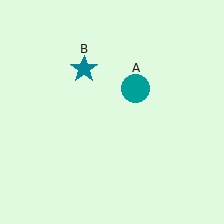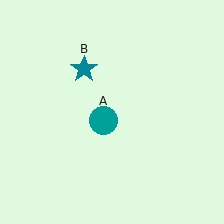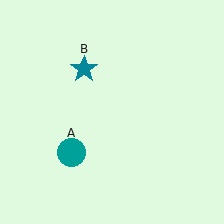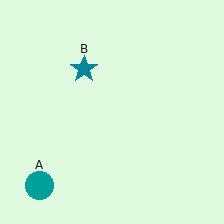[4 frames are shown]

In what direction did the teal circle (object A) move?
The teal circle (object A) moved down and to the left.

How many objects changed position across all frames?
1 object changed position: teal circle (object A).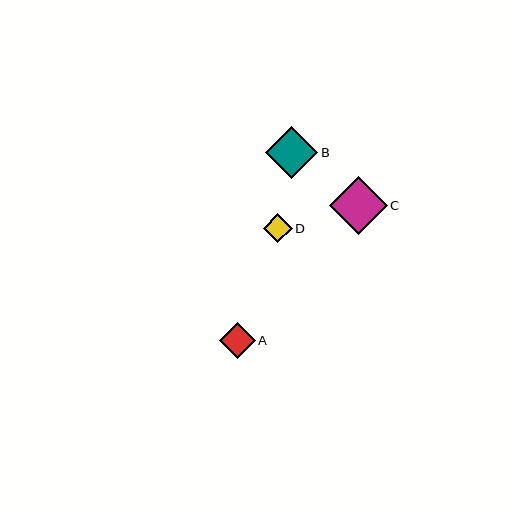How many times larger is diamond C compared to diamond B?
Diamond C is approximately 1.1 times the size of diamond B.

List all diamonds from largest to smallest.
From largest to smallest: C, B, A, D.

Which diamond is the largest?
Diamond C is the largest with a size of approximately 58 pixels.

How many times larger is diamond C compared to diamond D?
Diamond C is approximately 2.0 times the size of diamond D.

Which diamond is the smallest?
Diamond D is the smallest with a size of approximately 29 pixels.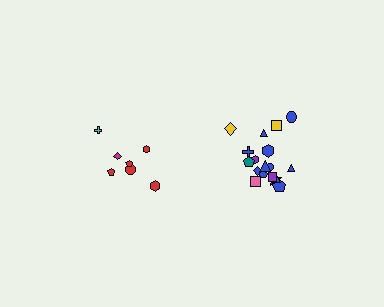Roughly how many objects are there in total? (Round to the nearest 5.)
Roughly 25 objects in total.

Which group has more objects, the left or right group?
The right group.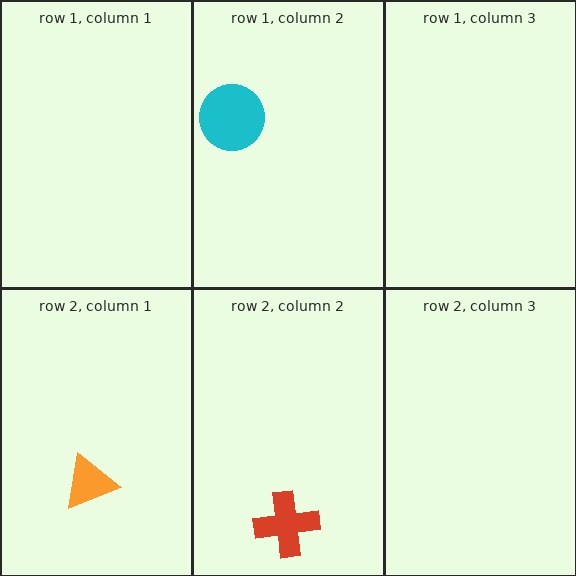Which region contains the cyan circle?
The row 1, column 2 region.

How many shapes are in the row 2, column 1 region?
1.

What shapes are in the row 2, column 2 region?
The red cross.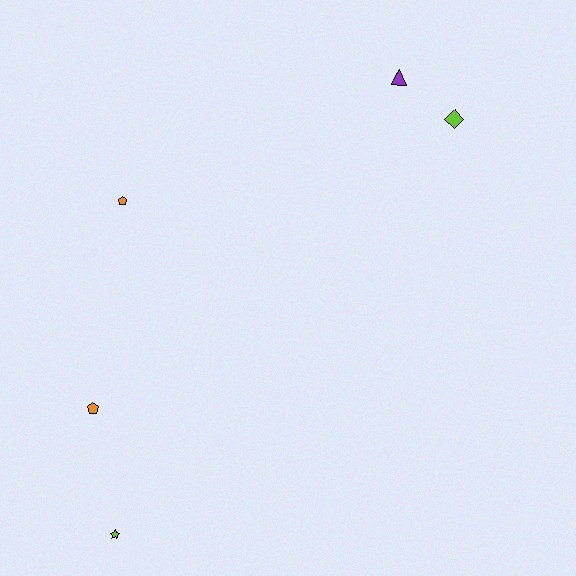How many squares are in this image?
There are no squares.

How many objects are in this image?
There are 5 objects.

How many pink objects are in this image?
There are no pink objects.